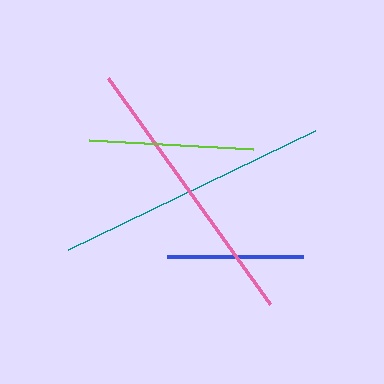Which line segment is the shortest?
The blue line is the shortest at approximately 136 pixels.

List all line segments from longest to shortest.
From longest to shortest: pink, teal, lime, blue.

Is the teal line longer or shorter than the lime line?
The teal line is longer than the lime line.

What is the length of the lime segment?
The lime segment is approximately 165 pixels long.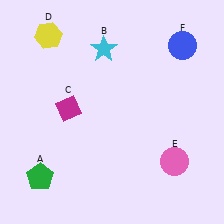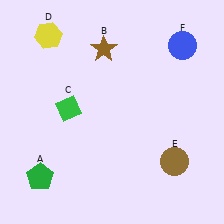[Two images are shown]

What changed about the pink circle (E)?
In Image 1, E is pink. In Image 2, it changed to brown.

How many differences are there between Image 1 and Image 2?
There are 3 differences between the two images.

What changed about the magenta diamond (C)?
In Image 1, C is magenta. In Image 2, it changed to green.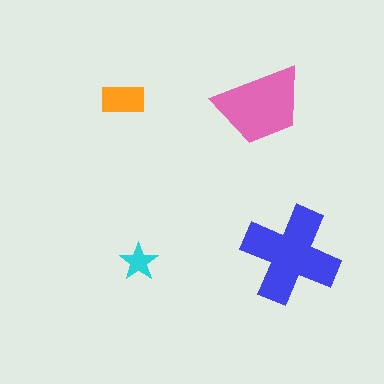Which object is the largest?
The blue cross.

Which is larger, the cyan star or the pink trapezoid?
The pink trapezoid.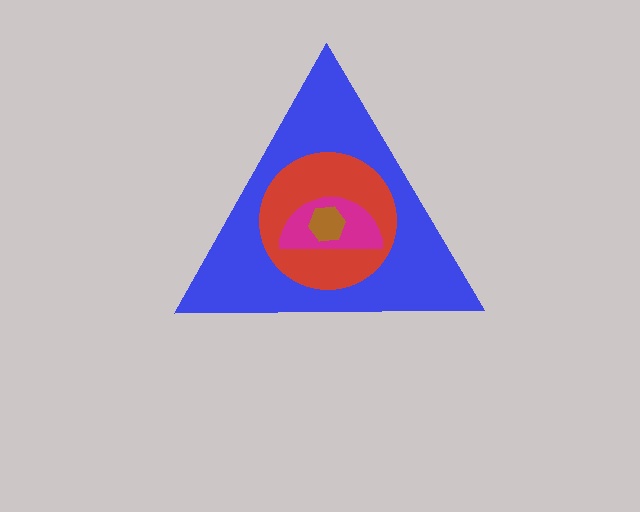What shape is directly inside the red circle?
The magenta semicircle.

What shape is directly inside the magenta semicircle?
The brown hexagon.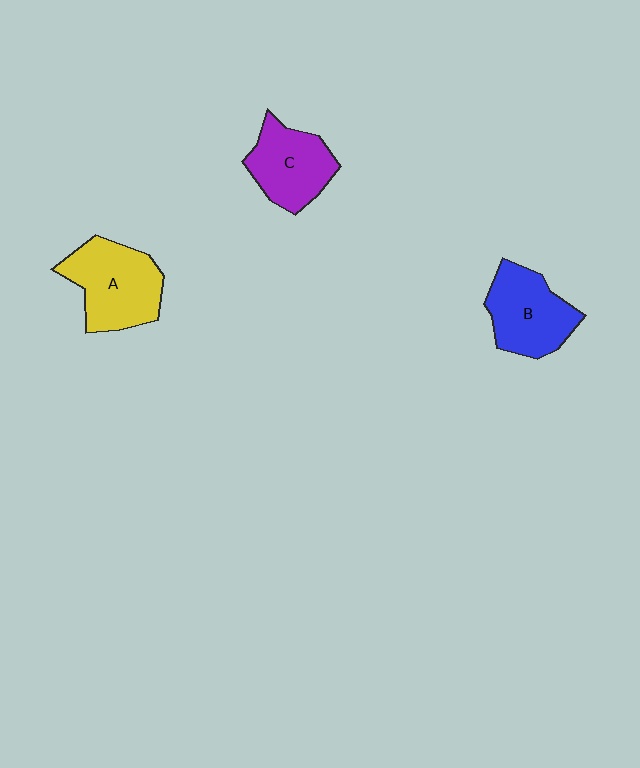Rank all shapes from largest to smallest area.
From largest to smallest: A (yellow), B (blue), C (purple).